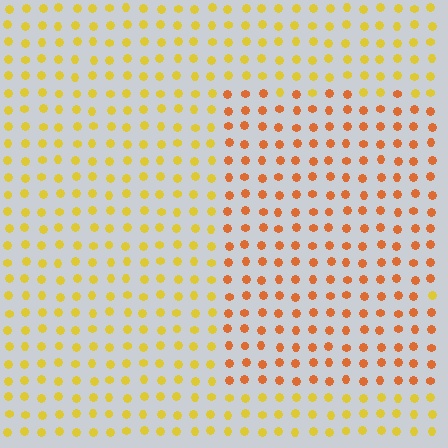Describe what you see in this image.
The image is filled with small yellow elements in a uniform arrangement. A rectangle-shaped region is visible where the elements are tinted to a slightly different hue, forming a subtle color boundary.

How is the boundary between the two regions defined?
The boundary is defined purely by a slight shift in hue (about 34 degrees). Spacing, size, and orientation are identical on both sides.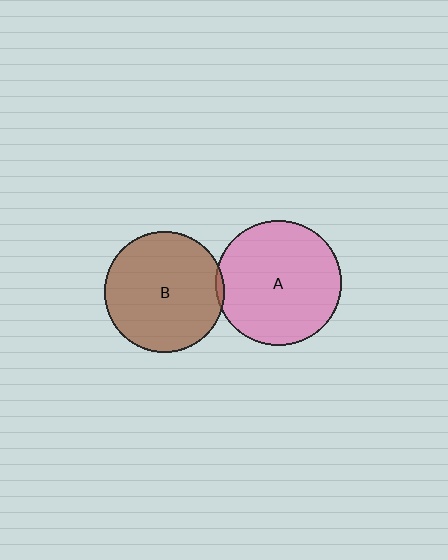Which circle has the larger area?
Circle A (pink).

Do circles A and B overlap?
Yes.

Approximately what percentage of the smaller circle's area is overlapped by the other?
Approximately 5%.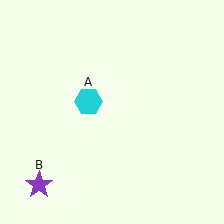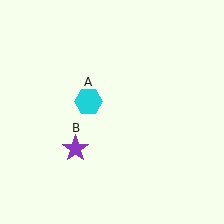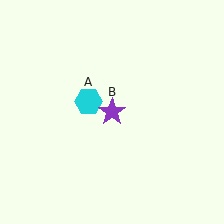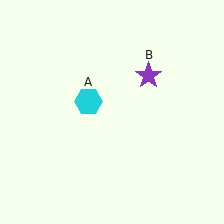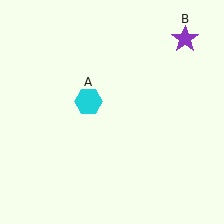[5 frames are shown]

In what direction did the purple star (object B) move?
The purple star (object B) moved up and to the right.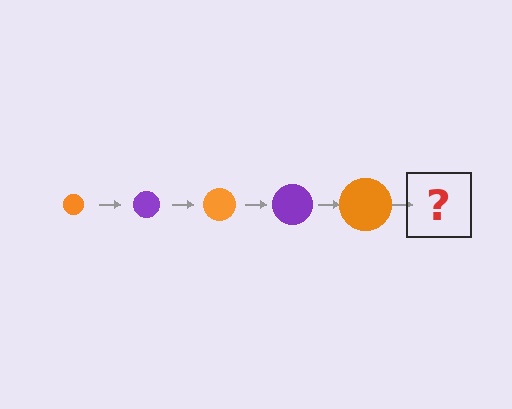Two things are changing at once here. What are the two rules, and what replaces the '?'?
The two rules are that the circle grows larger each step and the color cycles through orange and purple. The '?' should be a purple circle, larger than the previous one.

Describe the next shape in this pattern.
It should be a purple circle, larger than the previous one.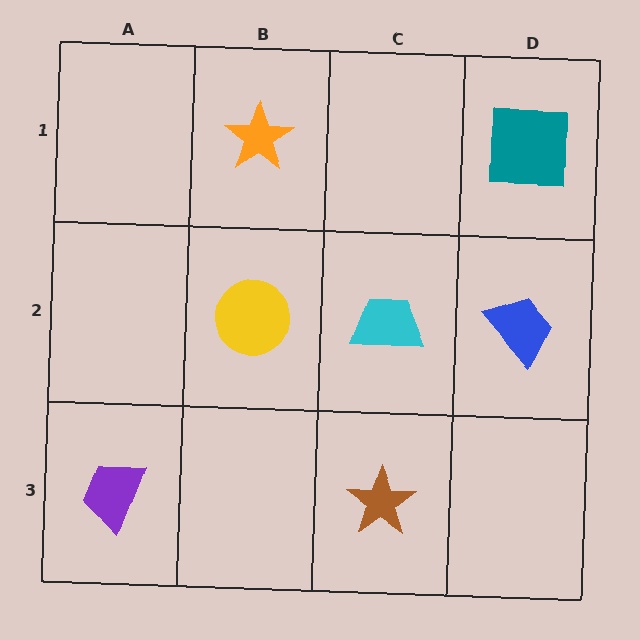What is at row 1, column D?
A teal square.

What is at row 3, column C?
A brown star.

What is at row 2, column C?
A cyan trapezoid.